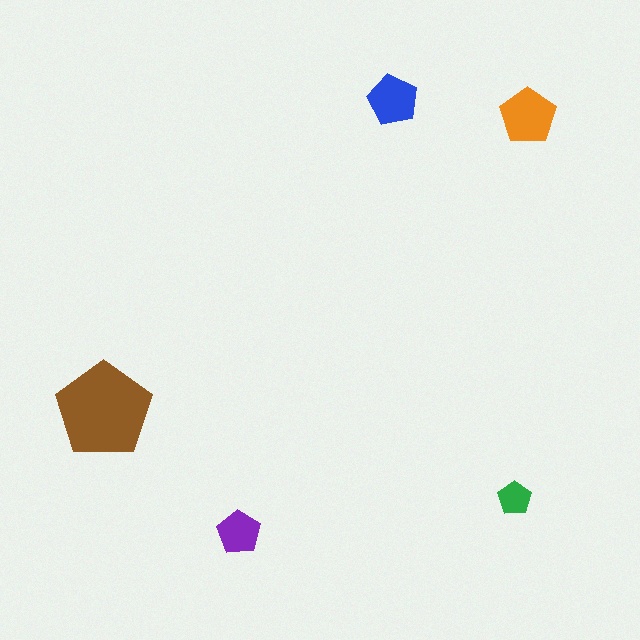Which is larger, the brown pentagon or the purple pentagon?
The brown one.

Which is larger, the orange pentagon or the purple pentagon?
The orange one.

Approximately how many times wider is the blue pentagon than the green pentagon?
About 1.5 times wider.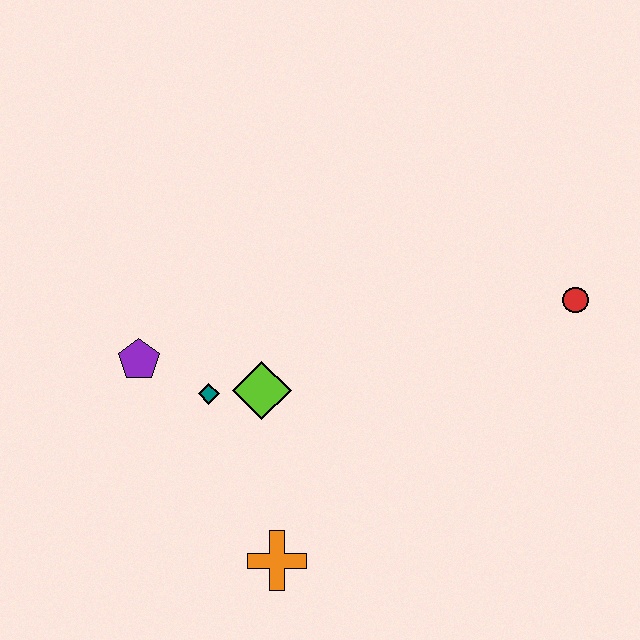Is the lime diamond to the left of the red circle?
Yes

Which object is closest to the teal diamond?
The lime diamond is closest to the teal diamond.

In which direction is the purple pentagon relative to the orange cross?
The purple pentagon is above the orange cross.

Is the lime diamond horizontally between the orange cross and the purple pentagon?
Yes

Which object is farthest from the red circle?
The purple pentagon is farthest from the red circle.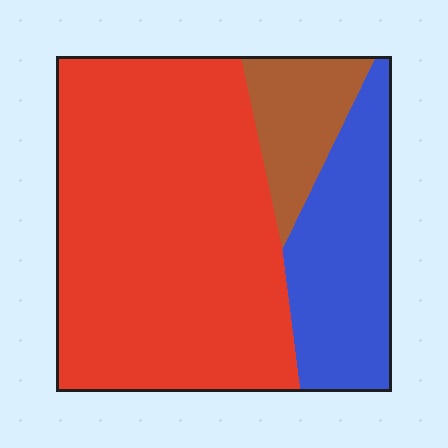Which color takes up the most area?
Red, at roughly 65%.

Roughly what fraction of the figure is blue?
Blue covers 23% of the figure.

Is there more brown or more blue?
Blue.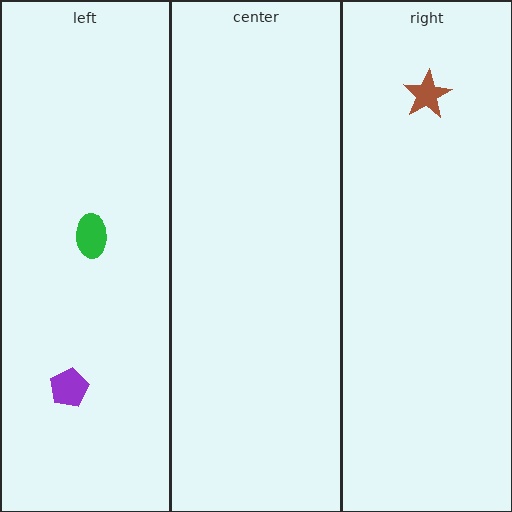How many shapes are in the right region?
1.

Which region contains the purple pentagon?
The left region.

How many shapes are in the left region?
2.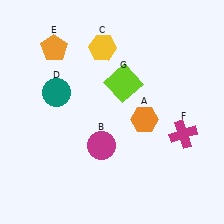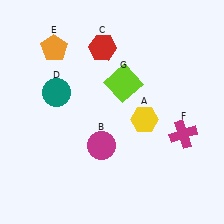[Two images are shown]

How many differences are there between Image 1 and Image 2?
There are 2 differences between the two images.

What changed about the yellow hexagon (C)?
In Image 1, C is yellow. In Image 2, it changed to red.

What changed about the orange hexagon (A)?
In Image 1, A is orange. In Image 2, it changed to yellow.